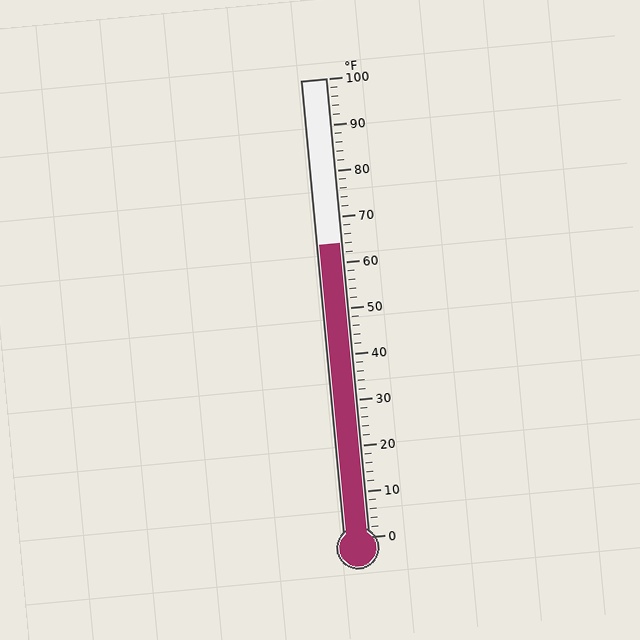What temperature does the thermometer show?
The thermometer shows approximately 64°F.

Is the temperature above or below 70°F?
The temperature is below 70°F.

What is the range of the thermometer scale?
The thermometer scale ranges from 0°F to 100°F.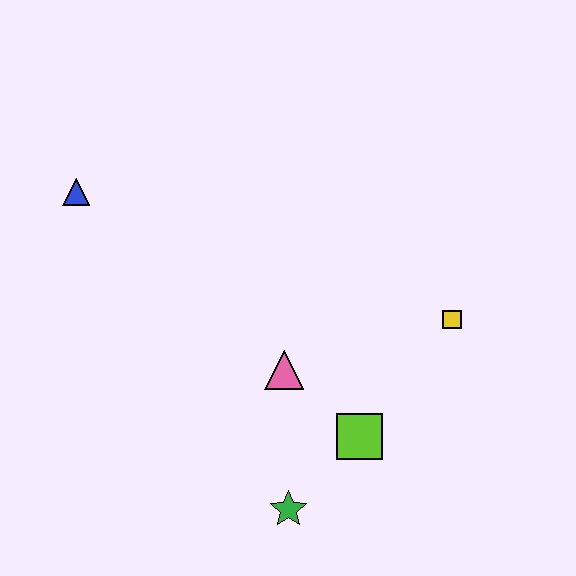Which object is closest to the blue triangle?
The pink triangle is closest to the blue triangle.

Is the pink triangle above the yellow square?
No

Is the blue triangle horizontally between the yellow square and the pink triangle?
No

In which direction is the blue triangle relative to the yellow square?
The blue triangle is to the left of the yellow square.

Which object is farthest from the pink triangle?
The blue triangle is farthest from the pink triangle.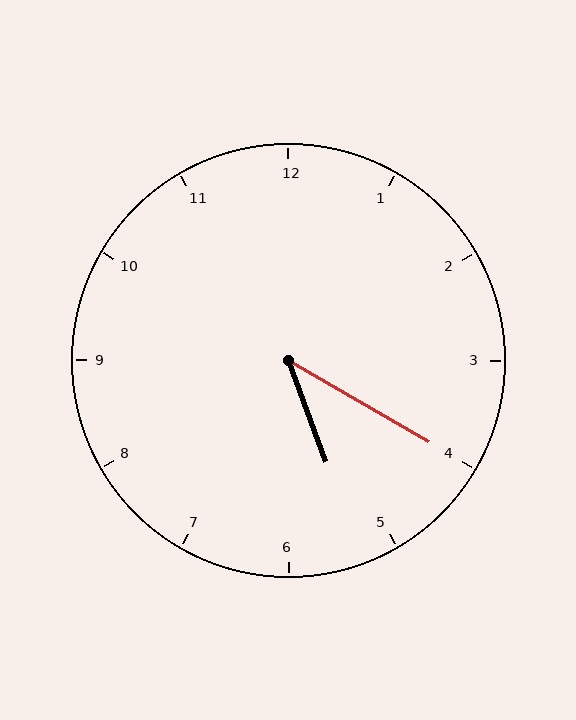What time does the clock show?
5:20.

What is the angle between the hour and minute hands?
Approximately 40 degrees.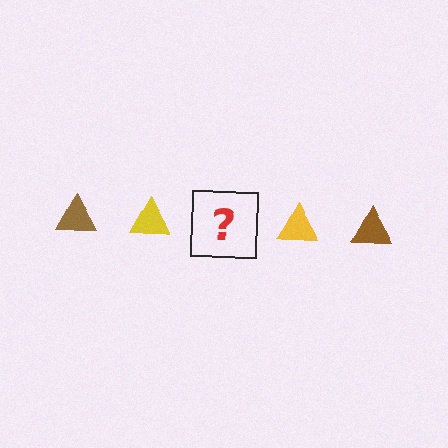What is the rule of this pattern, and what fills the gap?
The rule is that the pattern cycles through brown, yellow triangles. The gap should be filled with a brown triangle.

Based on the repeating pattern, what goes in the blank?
The blank should be a brown triangle.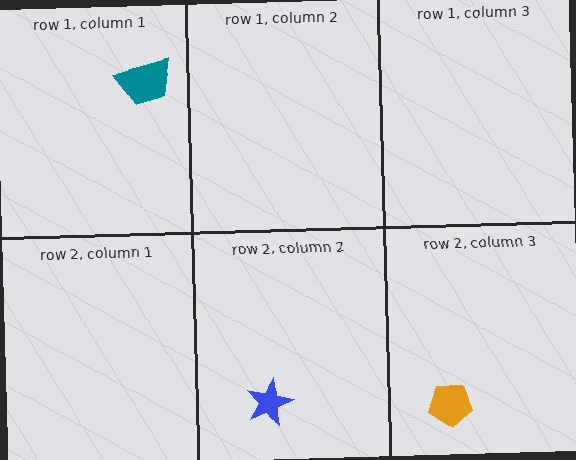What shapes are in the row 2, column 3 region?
The orange pentagon.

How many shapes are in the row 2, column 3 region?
1.